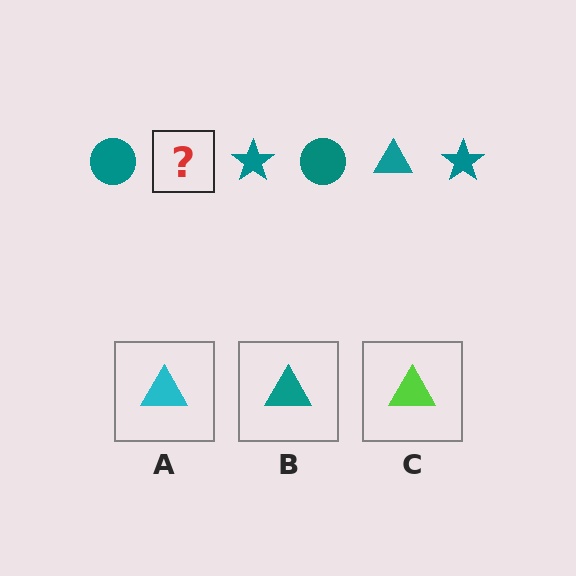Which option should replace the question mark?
Option B.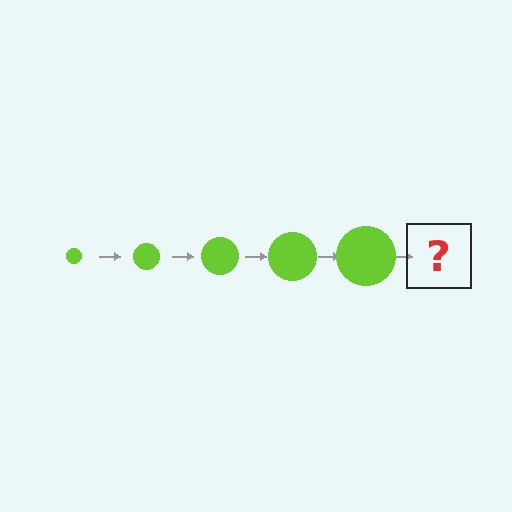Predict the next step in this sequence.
The next step is a lime circle, larger than the previous one.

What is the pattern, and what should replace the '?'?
The pattern is that the circle gets progressively larger each step. The '?' should be a lime circle, larger than the previous one.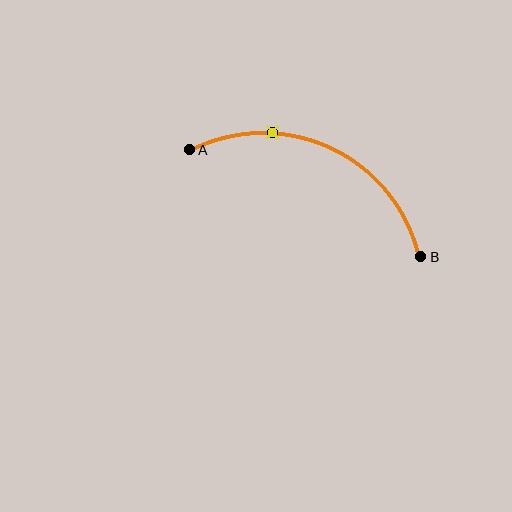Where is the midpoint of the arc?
The arc midpoint is the point on the curve farthest from the straight line joining A and B. It sits above that line.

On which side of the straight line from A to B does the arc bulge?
The arc bulges above the straight line connecting A and B.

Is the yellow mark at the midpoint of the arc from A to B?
No. The yellow mark lies on the arc but is closer to endpoint A. The arc midpoint would be at the point on the curve equidistant along the arc from both A and B.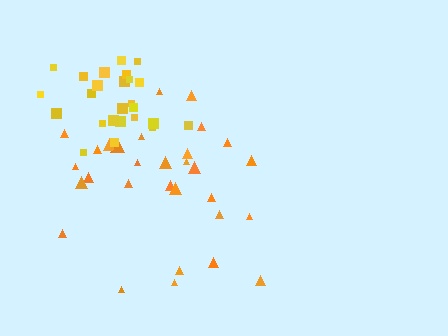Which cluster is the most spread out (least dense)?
Orange.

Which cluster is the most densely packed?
Yellow.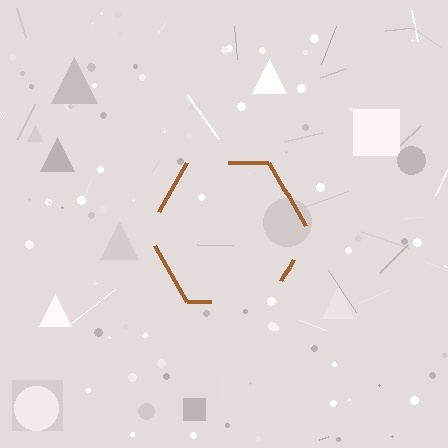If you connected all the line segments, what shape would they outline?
They would outline a hexagon.